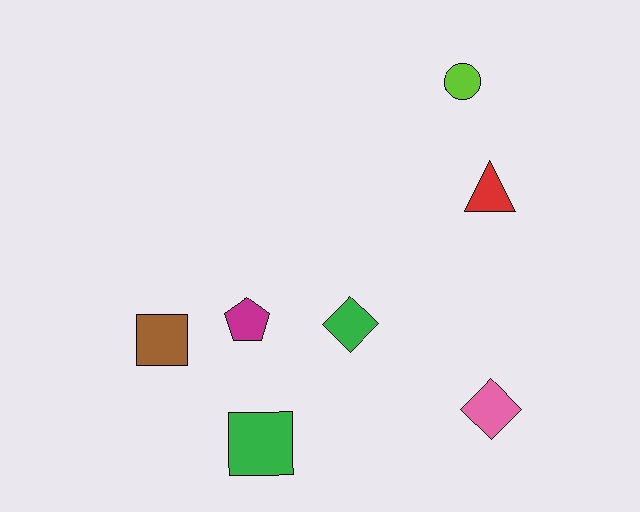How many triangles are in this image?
There is 1 triangle.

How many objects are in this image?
There are 7 objects.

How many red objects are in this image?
There is 1 red object.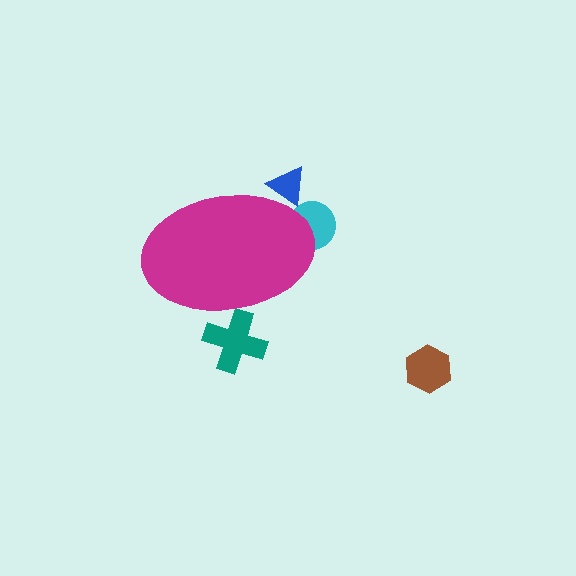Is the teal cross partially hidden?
Yes, the teal cross is partially hidden behind the magenta ellipse.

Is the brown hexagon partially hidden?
No, the brown hexagon is fully visible.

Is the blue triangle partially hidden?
Yes, the blue triangle is partially hidden behind the magenta ellipse.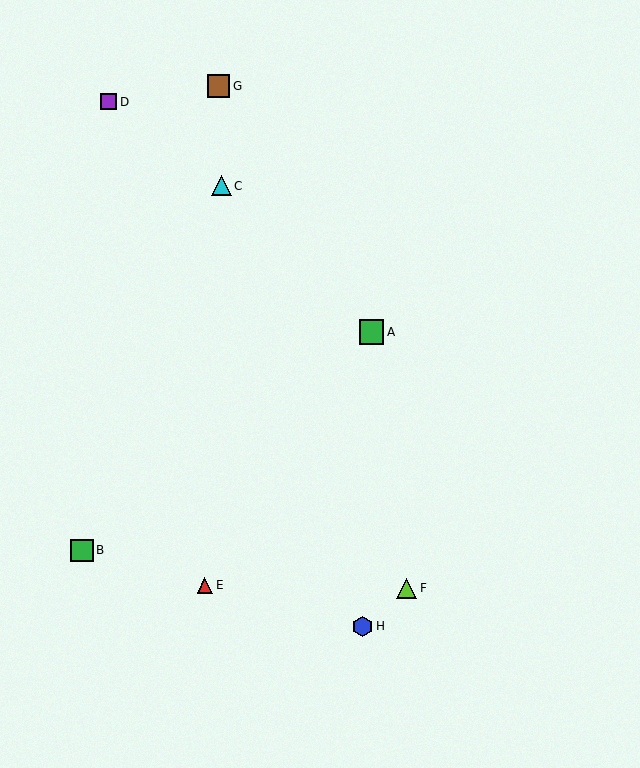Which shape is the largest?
The green square (labeled A) is the largest.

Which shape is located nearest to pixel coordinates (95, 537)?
The green square (labeled B) at (82, 550) is nearest to that location.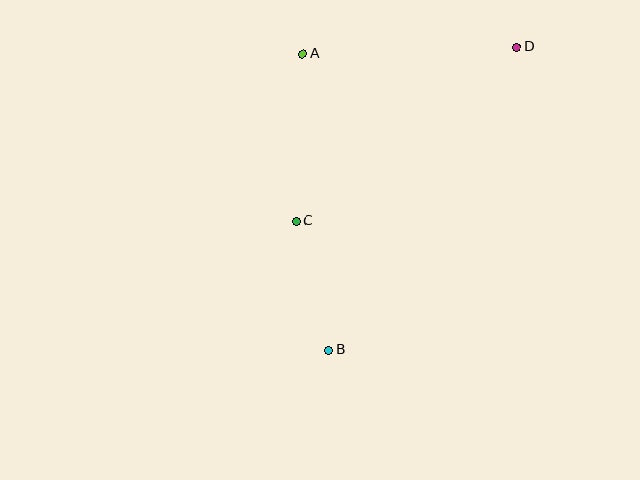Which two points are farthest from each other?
Points B and D are farthest from each other.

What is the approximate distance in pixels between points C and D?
The distance between C and D is approximately 281 pixels.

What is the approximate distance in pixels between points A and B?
The distance between A and B is approximately 298 pixels.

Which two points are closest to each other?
Points B and C are closest to each other.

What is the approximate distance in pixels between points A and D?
The distance between A and D is approximately 214 pixels.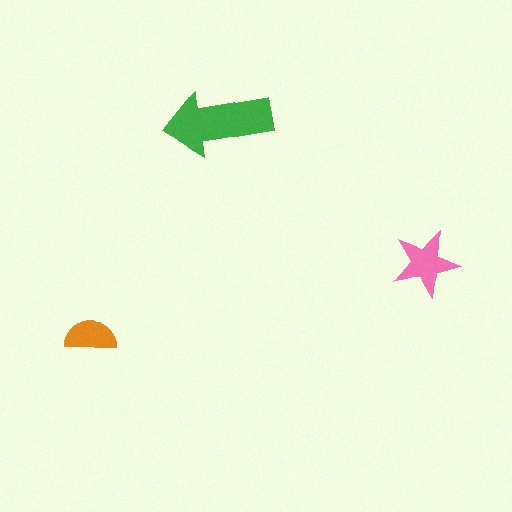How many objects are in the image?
There are 3 objects in the image.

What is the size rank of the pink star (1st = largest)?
2nd.